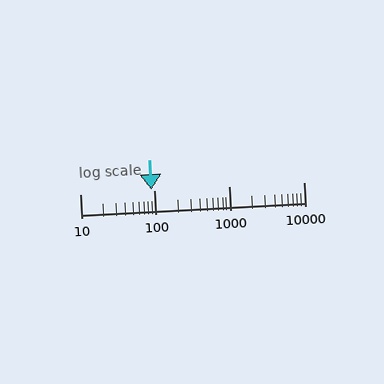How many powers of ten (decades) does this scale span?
The scale spans 3 decades, from 10 to 10000.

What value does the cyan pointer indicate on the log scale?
The pointer indicates approximately 91.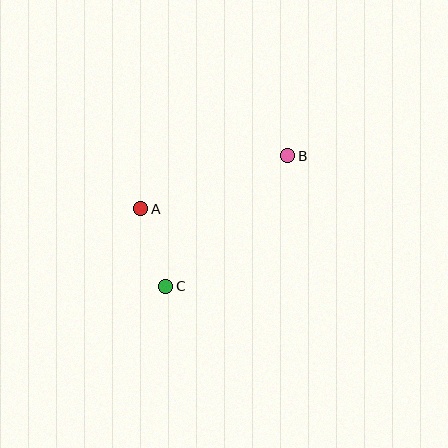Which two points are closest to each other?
Points A and C are closest to each other.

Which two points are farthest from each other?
Points B and C are farthest from each other.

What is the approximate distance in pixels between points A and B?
The distance between A and B is approximately 156 pixels.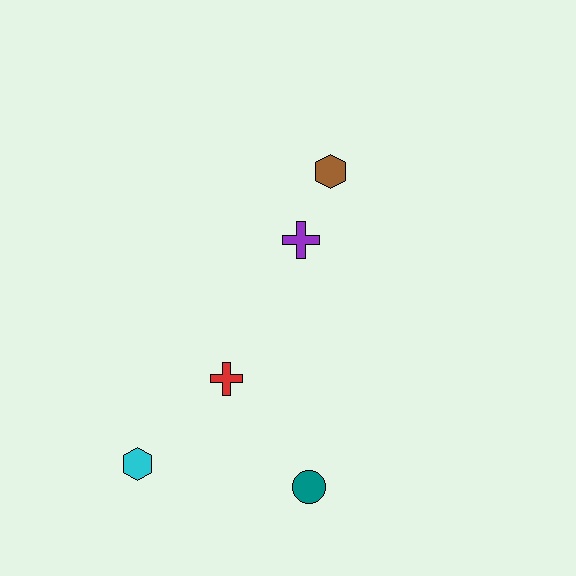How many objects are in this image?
There are 5 objects.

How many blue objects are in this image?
There are no blue objects.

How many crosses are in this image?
There are 2 crosses.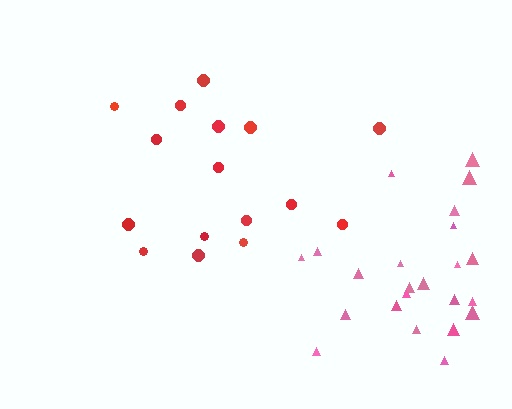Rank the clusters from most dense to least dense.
pink, red.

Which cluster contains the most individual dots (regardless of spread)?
Pink (23).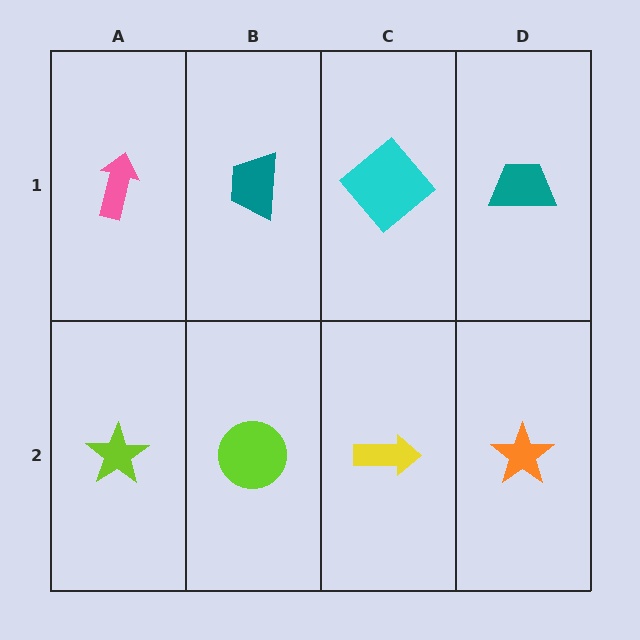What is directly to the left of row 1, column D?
A cyan diamond.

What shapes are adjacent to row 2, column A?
A pink arrow (row 1, column A), a lime circle (row 2, column B).